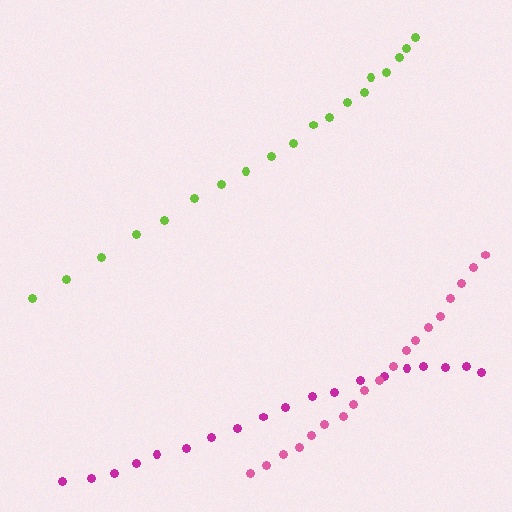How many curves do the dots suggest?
There are 3 distinct paths.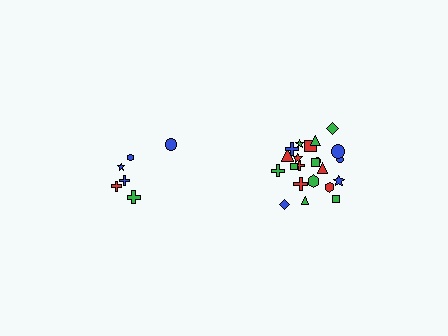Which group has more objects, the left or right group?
The right group.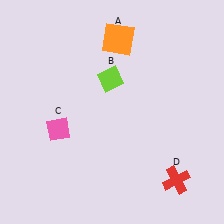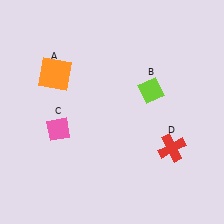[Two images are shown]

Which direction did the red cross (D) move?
The red cross (D) moved up.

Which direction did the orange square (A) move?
The orange square (A) moved left.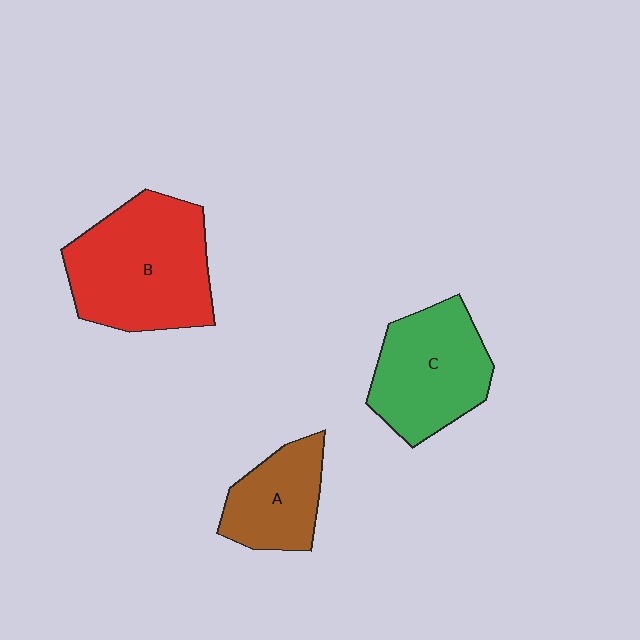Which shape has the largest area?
Shape B (red).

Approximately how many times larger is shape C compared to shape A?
Approximately 1.5 times.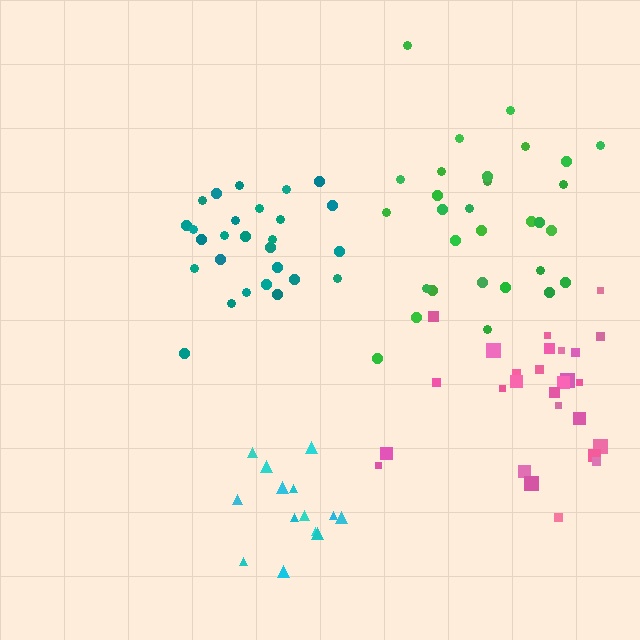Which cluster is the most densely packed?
Teal.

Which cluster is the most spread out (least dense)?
Green.